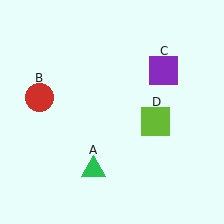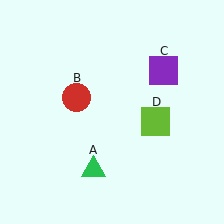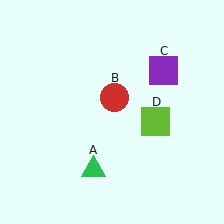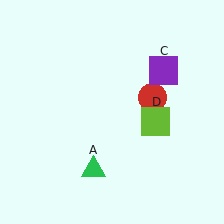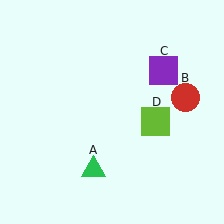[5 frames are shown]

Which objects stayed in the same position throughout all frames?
Green triangle (object A) and purple square (object C) and lime square (object D) remained stationary.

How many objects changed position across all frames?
1 object changed position: red circle (object B).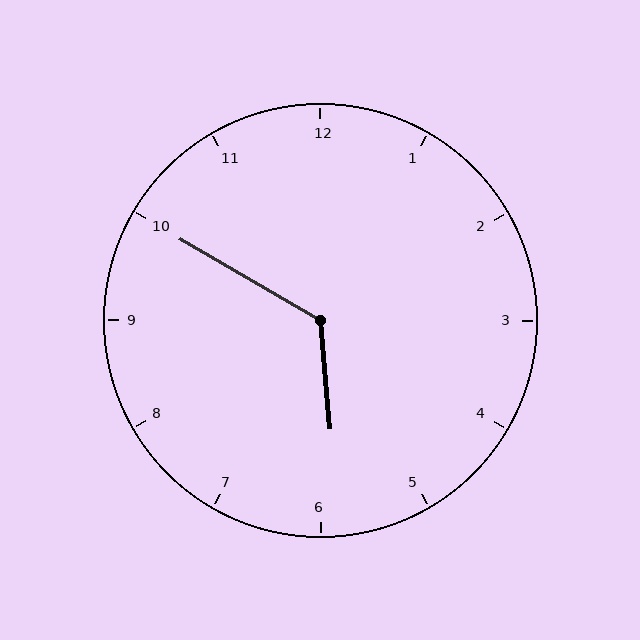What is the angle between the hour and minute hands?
Approximately 125 degrees.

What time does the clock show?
5:50.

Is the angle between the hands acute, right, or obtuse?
It is obtuse.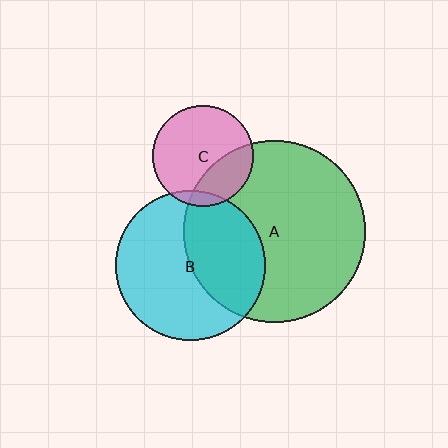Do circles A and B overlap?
Yes.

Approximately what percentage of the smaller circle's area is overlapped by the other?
Approximately 40%.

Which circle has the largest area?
Circle A (green).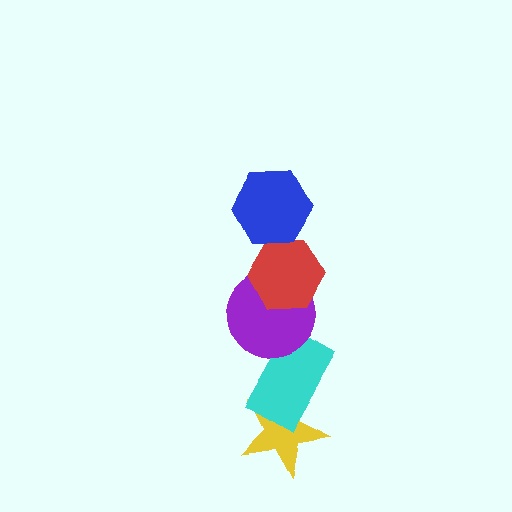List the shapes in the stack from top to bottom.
From top to bottom: the blue hexagon, the red hexagon, the purple circle, the cyan rectangle, the yellow star.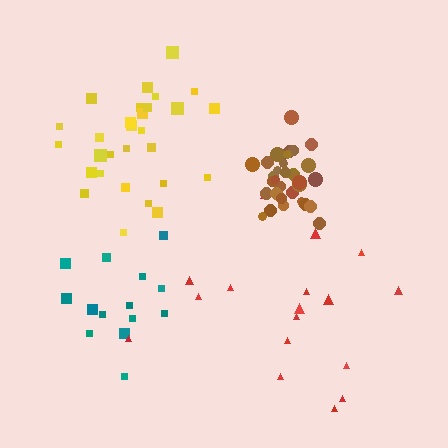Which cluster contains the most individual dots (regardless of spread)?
Brown (34).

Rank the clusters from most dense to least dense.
brown, yellow, teal, red.